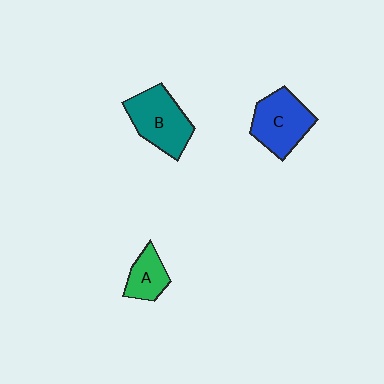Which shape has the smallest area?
Shape A (green).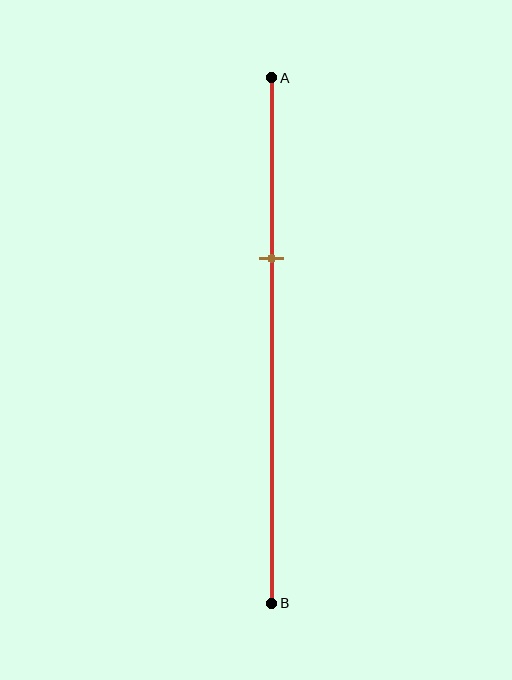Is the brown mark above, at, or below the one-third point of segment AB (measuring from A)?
The brown mark is approximately at the one-third point of segment AB.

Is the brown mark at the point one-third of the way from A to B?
Yes, the mark is approximately at the one-third point.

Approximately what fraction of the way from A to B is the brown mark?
The brown mark is approximately 35% of the way from A to B.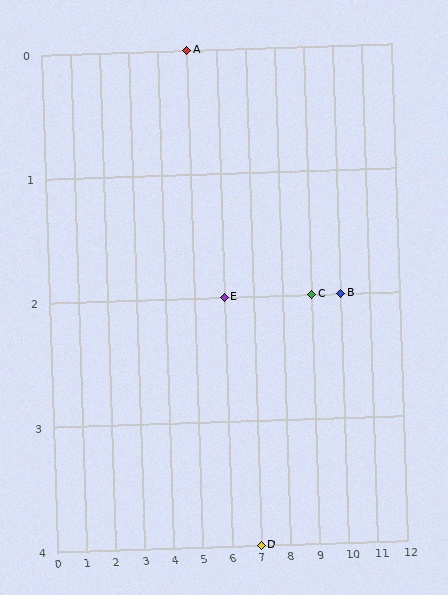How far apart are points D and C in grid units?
Points D and C are 2 columns and 2 rows apart (about 2.8 grid units diagonally).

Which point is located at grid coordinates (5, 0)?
Point A is at (5, 0).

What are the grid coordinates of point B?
Point B is at grid coordinates (10, 2).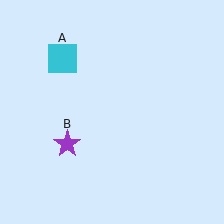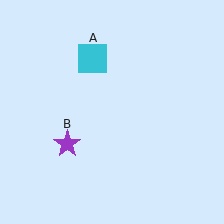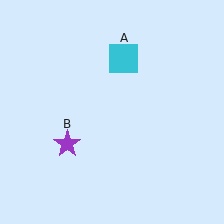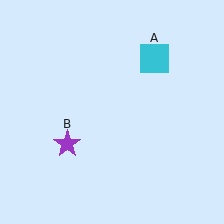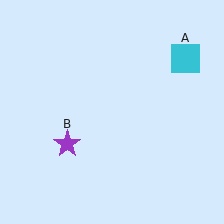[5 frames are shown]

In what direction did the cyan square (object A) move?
The cyan square (object A) moved right.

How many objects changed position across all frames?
1 object changed position: cyan square (object A).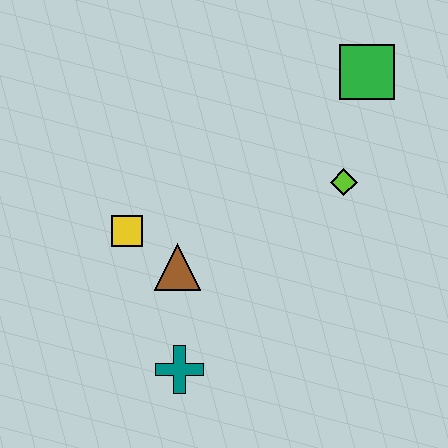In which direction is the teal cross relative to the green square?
The teal cross is below the green square.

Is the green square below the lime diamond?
No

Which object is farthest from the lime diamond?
The teal cross is farthest from the lime diamond.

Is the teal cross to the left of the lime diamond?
Yes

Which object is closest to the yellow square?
The brown triangle is closest to the yellow square.